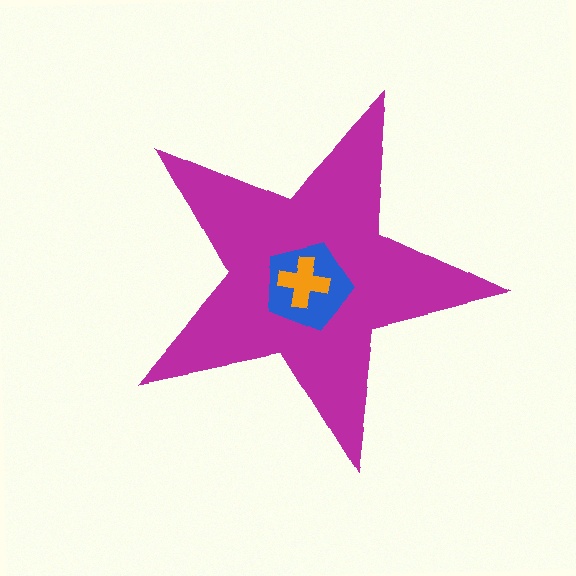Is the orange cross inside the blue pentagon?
Yes.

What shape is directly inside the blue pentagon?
The orange cross.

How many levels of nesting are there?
3.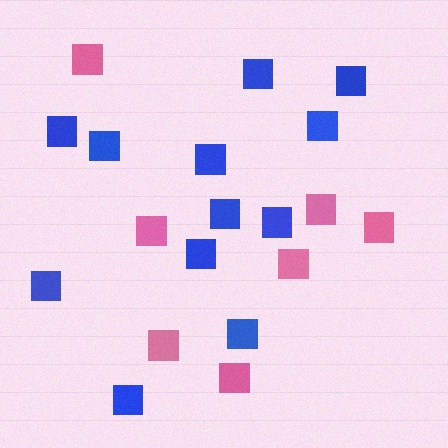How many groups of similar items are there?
There are 2 groups: one group of pink squares (7) and one group of blue squares (12).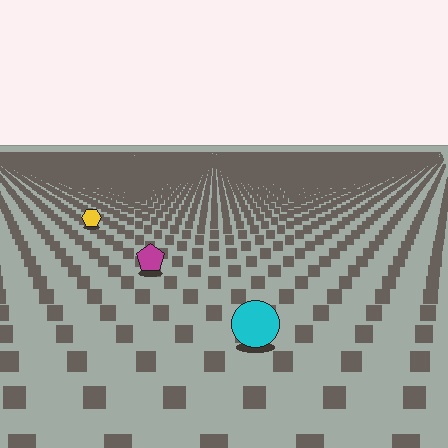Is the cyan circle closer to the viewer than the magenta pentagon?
Yes. The cyan circle is closer — you can tell from the texture gradient: the ground texture is coarser near it.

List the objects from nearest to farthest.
From nearest to farthest: the cyan circle, the magenta pentagon, the yellow hexagon.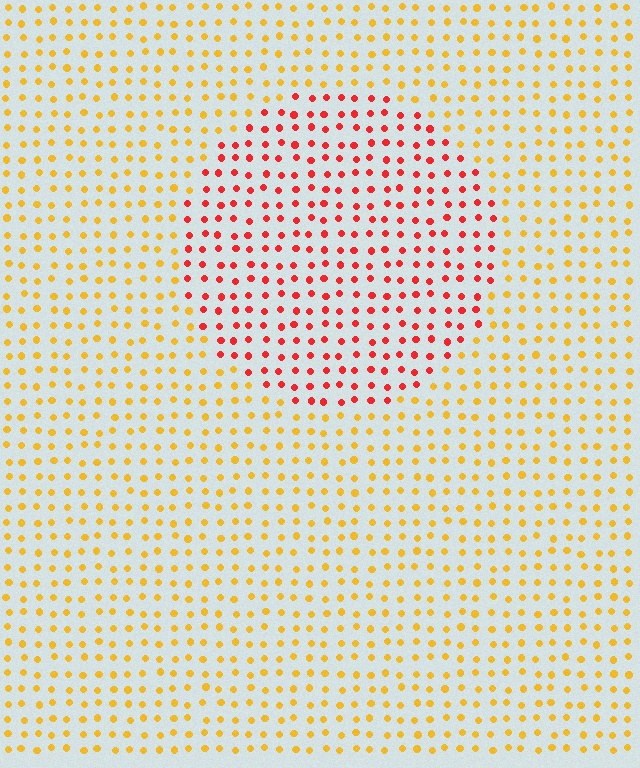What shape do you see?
I see a circle.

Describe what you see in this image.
The image is filled with small yellow elements in a uniform arrangement. A circle-shaped region is visible where the elements are tinted to a slightly different hue, forming a subtle color boundary.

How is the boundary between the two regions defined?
The boundary is defined purely by a slight shift in hue (about 46 degrees). Spacing, size, and orientation are identical on both sides.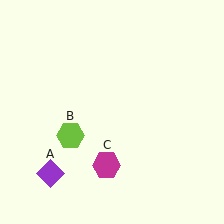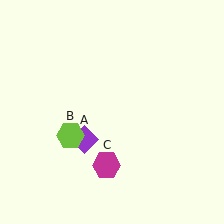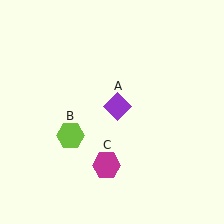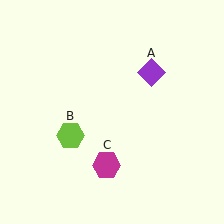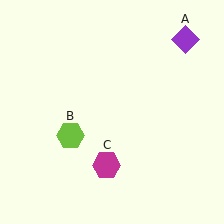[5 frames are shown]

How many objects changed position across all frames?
1 object changed position: purple diamond (object A).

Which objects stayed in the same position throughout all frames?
Lime hexagon (object B) and magenta hexagon (object C) remained stationary.